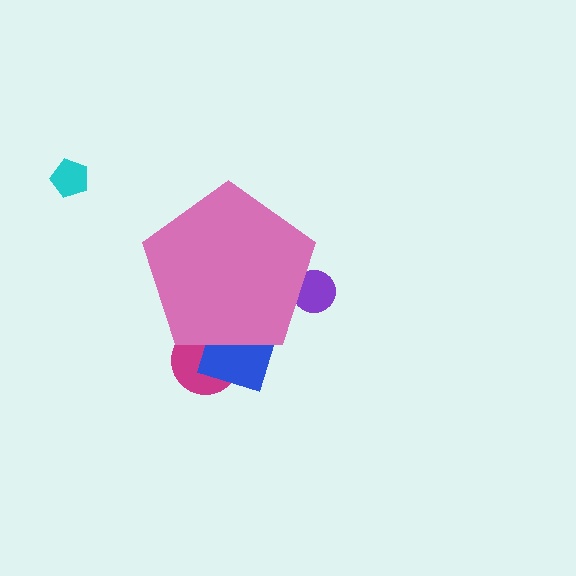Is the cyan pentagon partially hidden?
No, the cyan pentagon is fully visible.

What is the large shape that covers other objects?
A pink pentagon.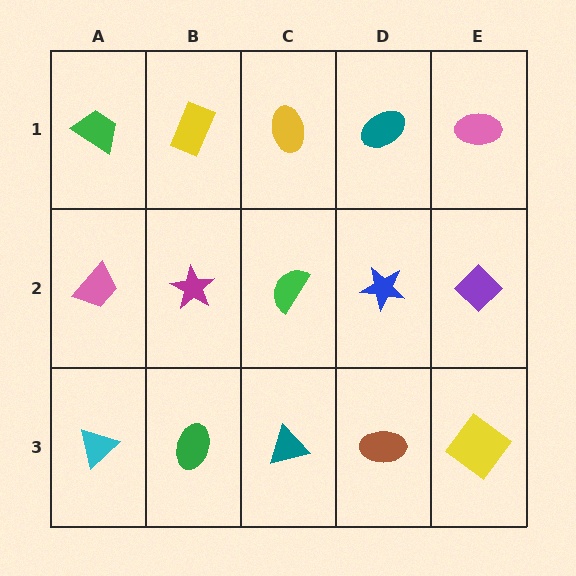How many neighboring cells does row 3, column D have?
3.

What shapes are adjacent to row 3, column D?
A blue star (row 2, column D), a teal triangle (row 3, column C), a yellow diamond (row 3, column E).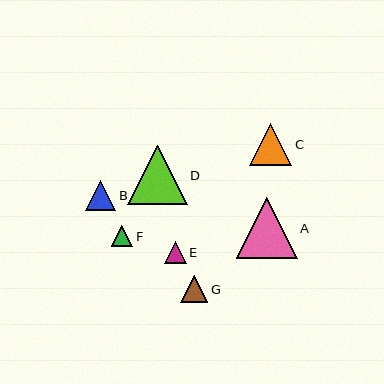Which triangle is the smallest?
Triangle F is the smallest with a size of approximately 21 pixels.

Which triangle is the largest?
Triangle A is the largest with a size of approximately 61 pixels.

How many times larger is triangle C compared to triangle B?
Triangle C is approximately 1.4 times the size of triangle B.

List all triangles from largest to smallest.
From largest to smallest: A, D, C, B, G, E, F.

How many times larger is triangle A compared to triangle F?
Triangle A is approximately 2.9 times the size of triangle F.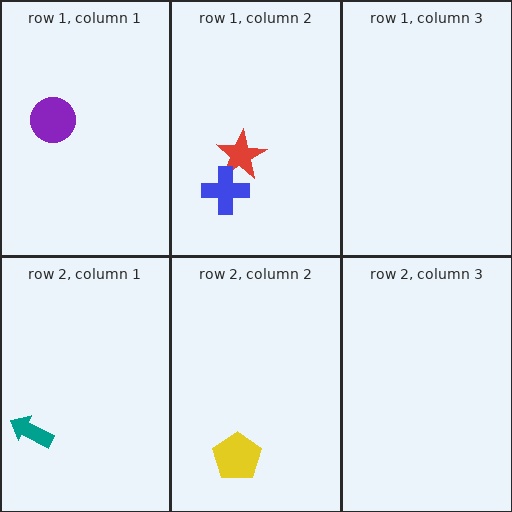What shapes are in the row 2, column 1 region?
The teal arrow.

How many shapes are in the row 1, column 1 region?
1.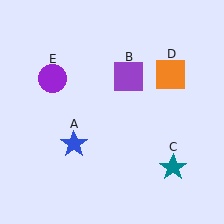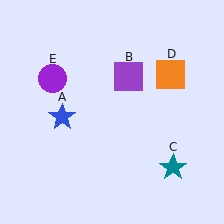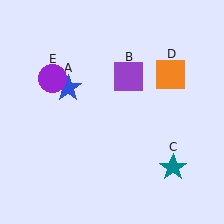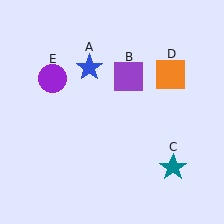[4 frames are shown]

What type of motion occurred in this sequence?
The blue star (object A) rotated clockwise around the center of the scene.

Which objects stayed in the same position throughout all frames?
Purple square (object B) and teal star (object C) and orange square (object D) and purple circle (object E) remained stationary.